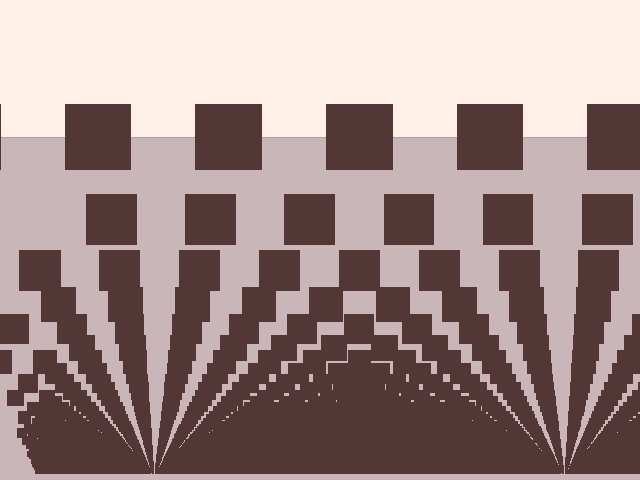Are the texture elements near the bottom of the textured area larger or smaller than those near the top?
Smaller. The gradient is inverted — elements near the bottom are smaller and denser.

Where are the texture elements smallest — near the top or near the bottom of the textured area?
Near the bottom.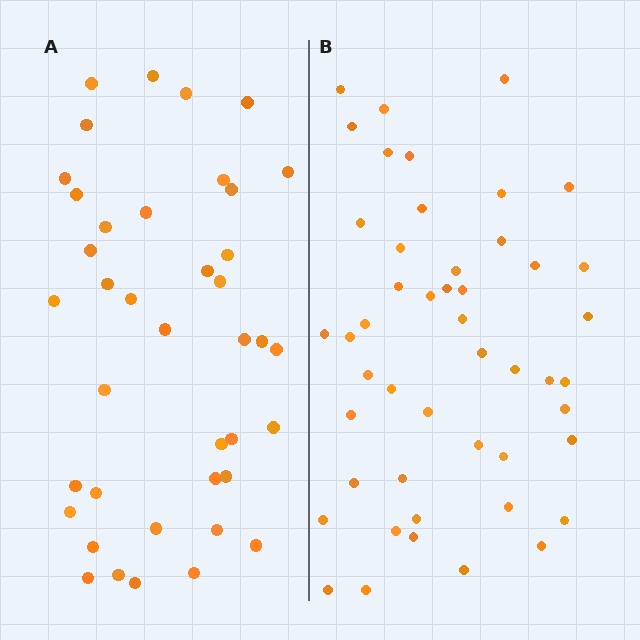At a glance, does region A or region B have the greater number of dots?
Region B (the right region) has more dots.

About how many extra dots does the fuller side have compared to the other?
Region B has roughly 8 or so more dots than region A.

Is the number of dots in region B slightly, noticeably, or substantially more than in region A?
Region B has only slightly more — the two regions are fairly close. The ratio is roughly 1.2 to 1.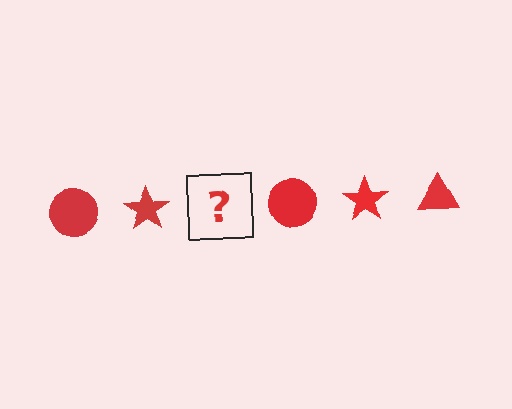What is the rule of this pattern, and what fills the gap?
The rule is that the pattern cycles through circle, star, triangle shapes in red. The gap should be filled with a red triangle.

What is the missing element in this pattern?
The missing element is a red triangle.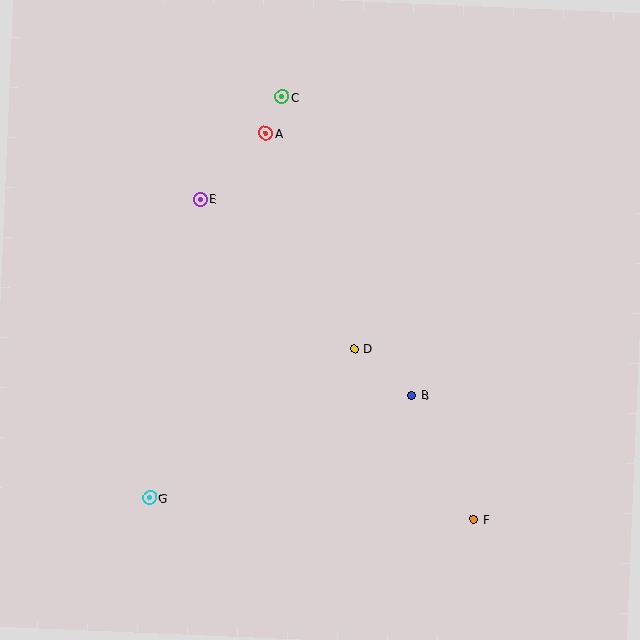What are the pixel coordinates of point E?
Point E is at (200, 199).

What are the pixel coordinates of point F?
Point F is at (474, 519).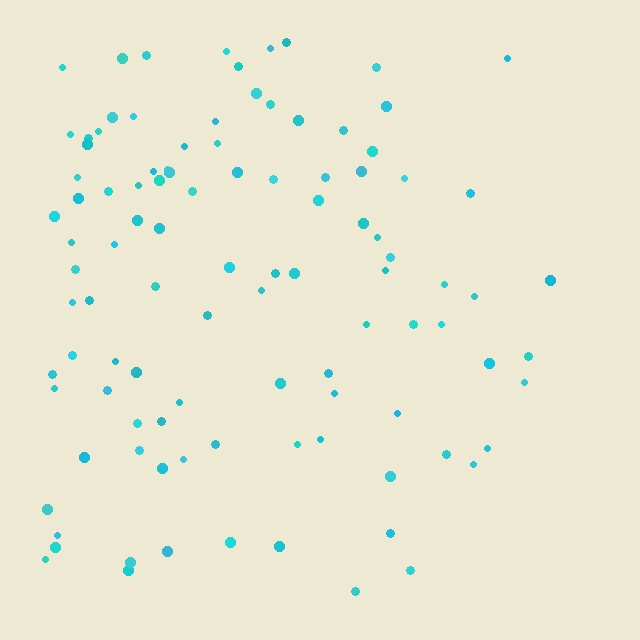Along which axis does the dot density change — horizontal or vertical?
Horizontal.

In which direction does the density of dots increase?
From right to left, with the left side densest.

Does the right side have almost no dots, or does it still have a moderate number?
Still a moderate number, just noticeably fewer than the left.